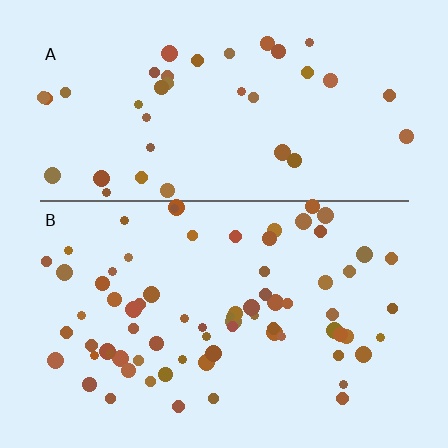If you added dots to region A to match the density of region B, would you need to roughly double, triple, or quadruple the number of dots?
Approximately double.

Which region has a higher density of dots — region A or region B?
B (the bottom).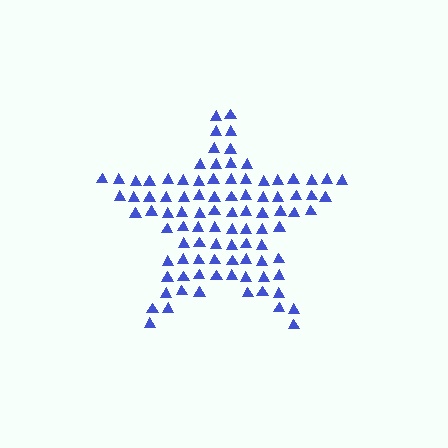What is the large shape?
The large shape is a star.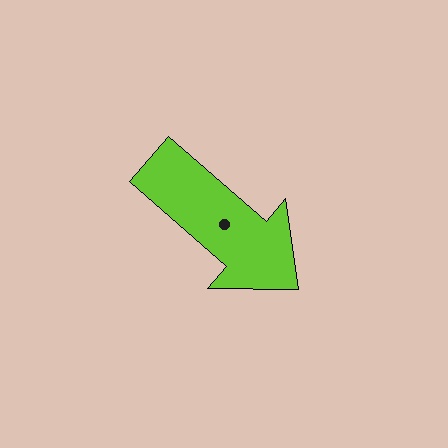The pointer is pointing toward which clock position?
Roughly 4 o'clock.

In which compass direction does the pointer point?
Southeast.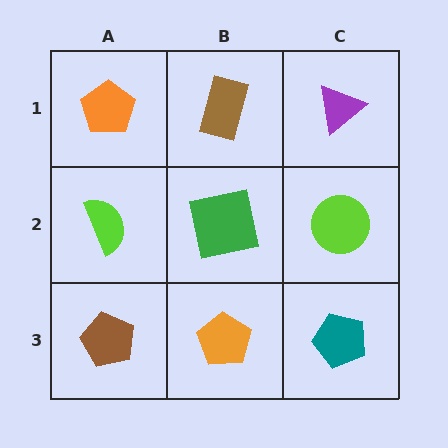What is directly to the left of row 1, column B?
An orange pentagon.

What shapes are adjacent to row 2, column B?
A brown rectangle (row 1, column B), an orange pentagon (row 3, column B), a lime semicircle (row 2, column A), a lime circle (row 2, column C).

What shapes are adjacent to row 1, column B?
A green square (row 2, column B), an orange pentagon (row 1, column A), a purple triangle (row 1, column C).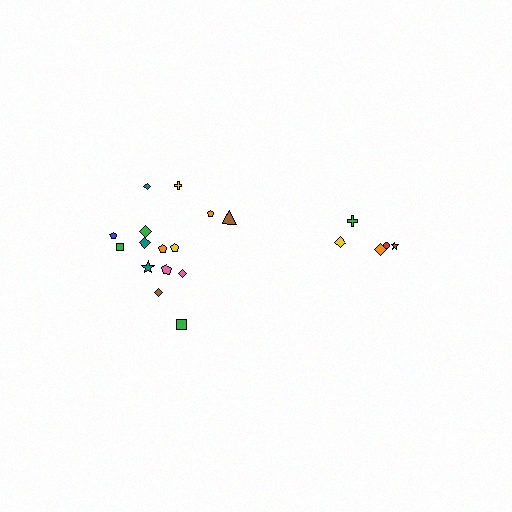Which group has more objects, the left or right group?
The left group.